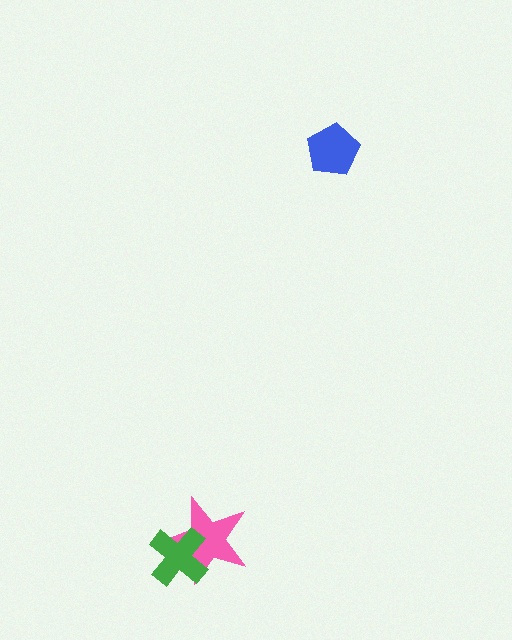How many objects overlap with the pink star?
1 object overlaps with the pink star.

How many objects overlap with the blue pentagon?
0 objects overlap with the blue pentagon.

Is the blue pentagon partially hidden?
No, no other shape covers it.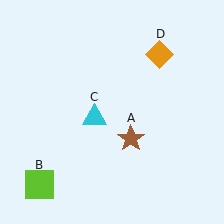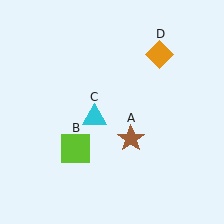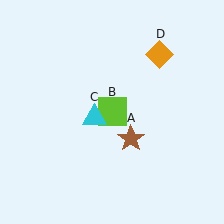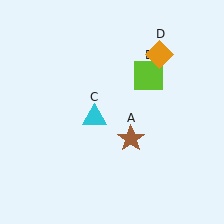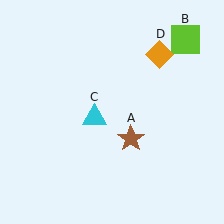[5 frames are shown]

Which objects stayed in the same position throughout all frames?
Brown star (object A) and cyan triangle (object C) and orange diamond (object D) remained stationary.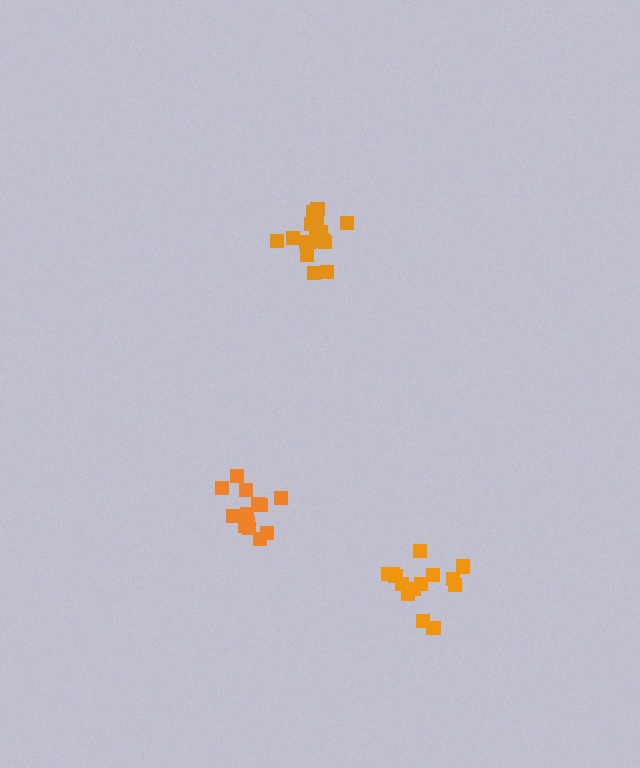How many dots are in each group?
Group 1: 15 dots, Group 2: 17 dots, Group 3: 14 dots (46 total).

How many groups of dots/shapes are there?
There are 3 groups.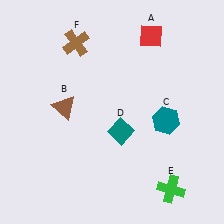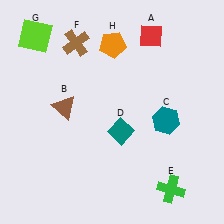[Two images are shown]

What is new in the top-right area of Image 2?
An orange pentagon (H) was added in the top-right area of Image 2.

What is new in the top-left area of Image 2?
A lime square (G) was added in the top-left area of Image 2.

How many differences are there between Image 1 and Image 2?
There are 2 differences between the two images.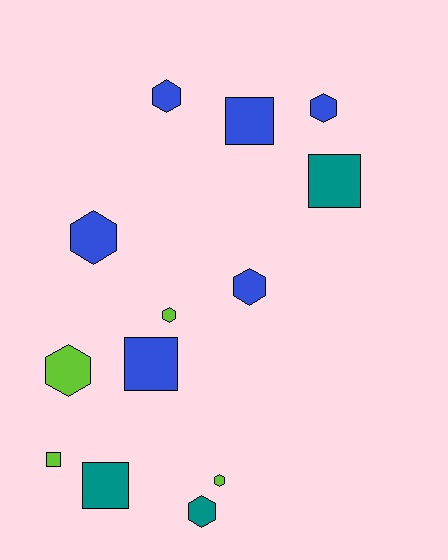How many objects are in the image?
There are 13 objects.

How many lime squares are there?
There is 1 lime square.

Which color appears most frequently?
Blue, with 6 objects.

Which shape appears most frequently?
Hexagon, with 8 objects.